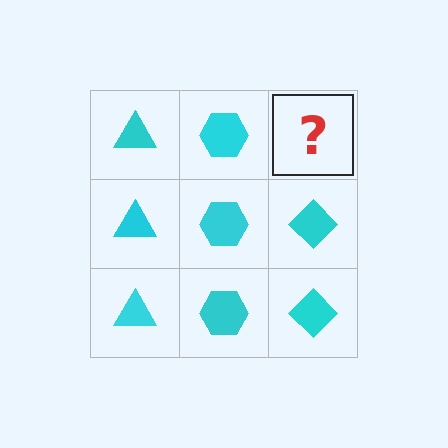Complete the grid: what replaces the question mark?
The question mark should be replaced with a cyan diamond.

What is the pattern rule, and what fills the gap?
The rule is that each column has a consistent shape. The gap should be filled with a cyan diamond.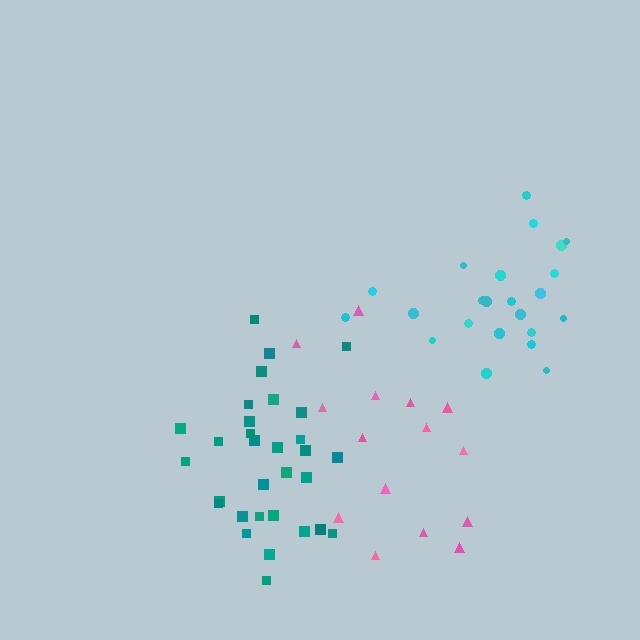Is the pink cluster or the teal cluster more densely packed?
Teal.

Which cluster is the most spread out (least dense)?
Pink.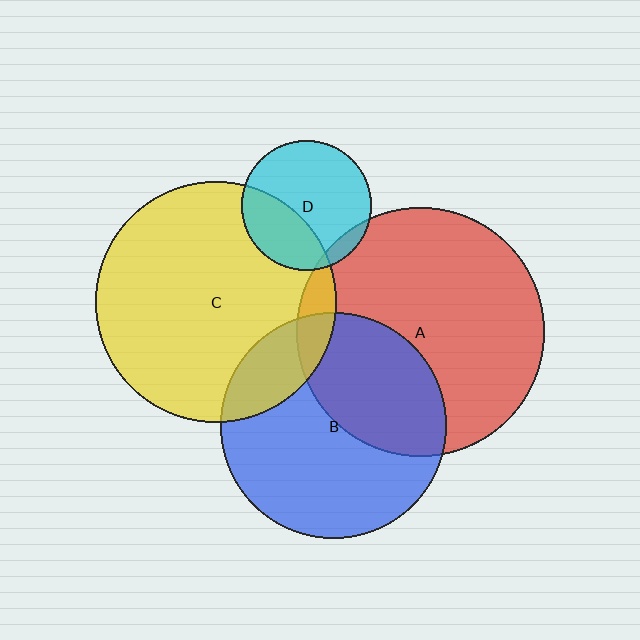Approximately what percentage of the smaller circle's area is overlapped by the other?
Approximately 35%.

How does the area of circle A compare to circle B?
Approximately 1.2 times.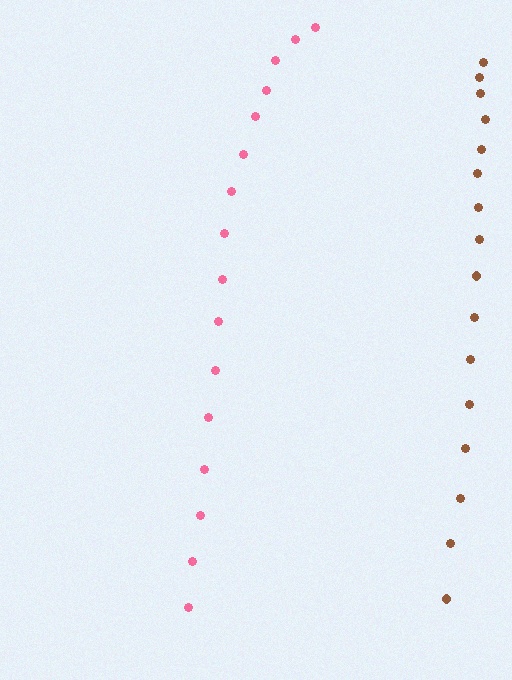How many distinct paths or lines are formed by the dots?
There are 2 distinct paths.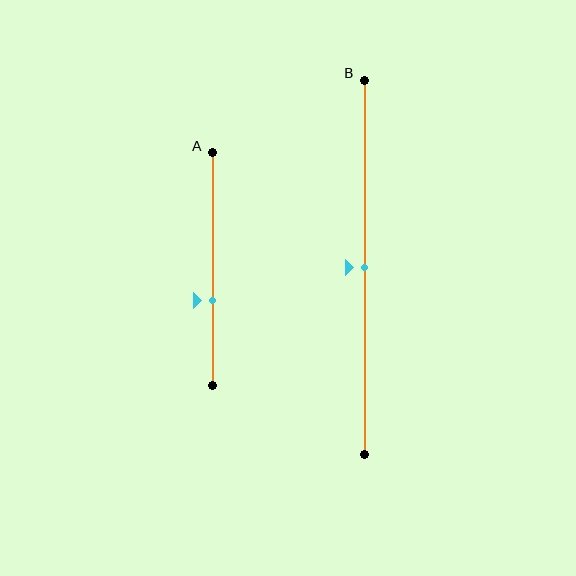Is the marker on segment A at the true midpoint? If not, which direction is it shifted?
No, the marker on segment A is shifted downward by about 13% of the segment length.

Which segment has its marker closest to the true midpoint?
Segment B has its marker closest to the true midpoint.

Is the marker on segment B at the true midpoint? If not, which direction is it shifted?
Yes, the marker on segment B is at the true midpoint.